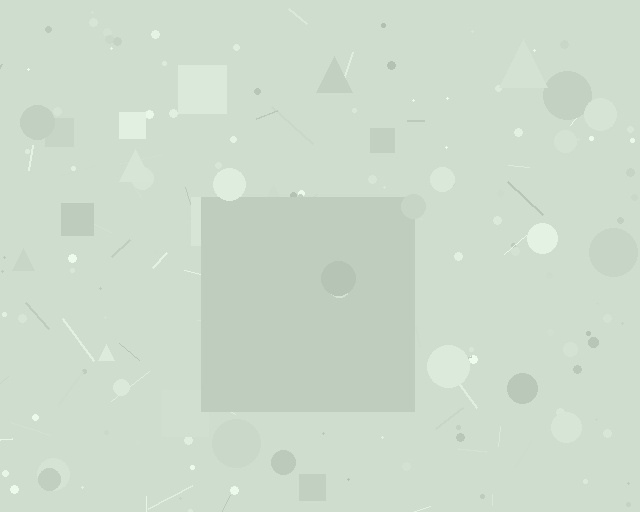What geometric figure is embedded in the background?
A square is embedded in the background.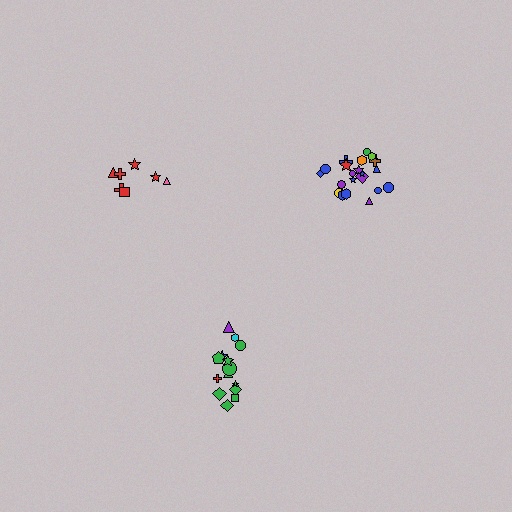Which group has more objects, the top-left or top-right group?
The top-right group.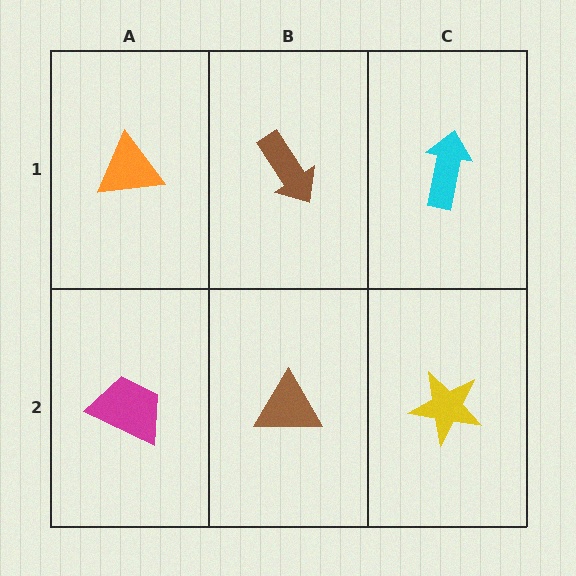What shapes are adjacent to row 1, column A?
A magenta trapezoid (row 2, column A), a brown arrow (row 1, column B).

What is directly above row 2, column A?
An orange triangle.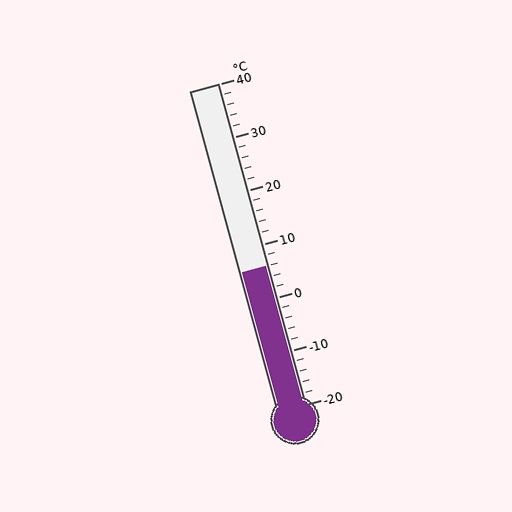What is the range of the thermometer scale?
The thermometer scale ranges from -20°C to 40°C.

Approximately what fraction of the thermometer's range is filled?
The thermometer is filled to approximately 45% of its range.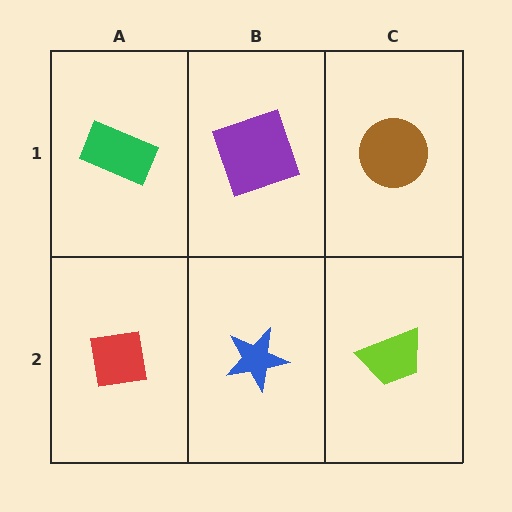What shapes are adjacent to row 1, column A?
A red square (row 2, column A), a purple square (row 1, column B).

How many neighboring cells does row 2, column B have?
3.